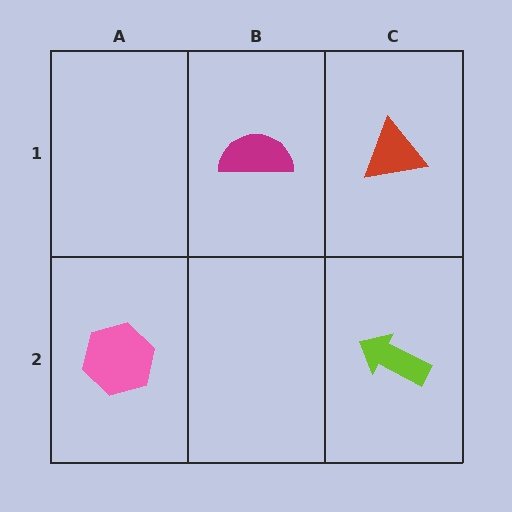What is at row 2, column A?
A pink hexagon.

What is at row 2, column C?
A lime arrow.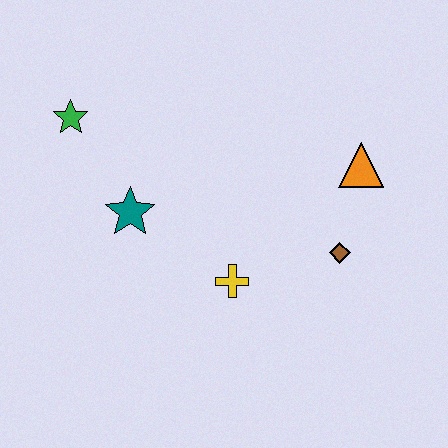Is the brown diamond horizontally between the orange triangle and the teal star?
Yes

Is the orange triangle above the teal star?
Yes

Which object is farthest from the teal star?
The orange triangle is farthest from the teal star.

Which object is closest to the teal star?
The green star is closest to the teal star.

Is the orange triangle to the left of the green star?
No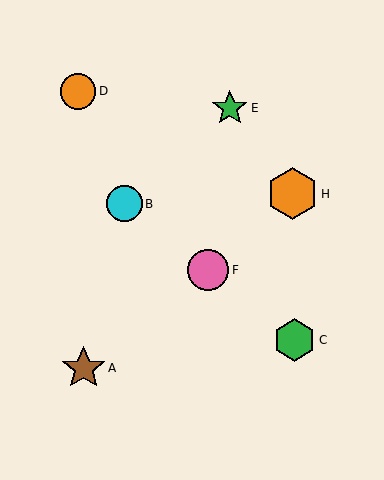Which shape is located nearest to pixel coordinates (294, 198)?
The orange hexagon (labeled H) at (292, 194) is nearest to that location.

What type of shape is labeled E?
Shape E is a green star.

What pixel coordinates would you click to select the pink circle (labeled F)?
Click at (208, 270) to select the pink circle F.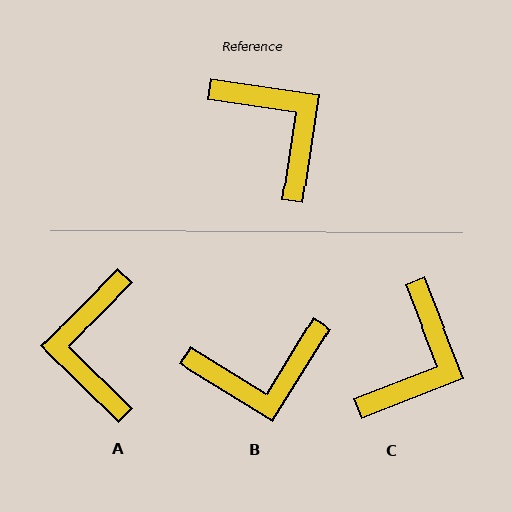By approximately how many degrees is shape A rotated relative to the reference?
Approximately 144 degrees counter-clockwise.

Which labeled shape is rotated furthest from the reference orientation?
A, about 144 degrees away.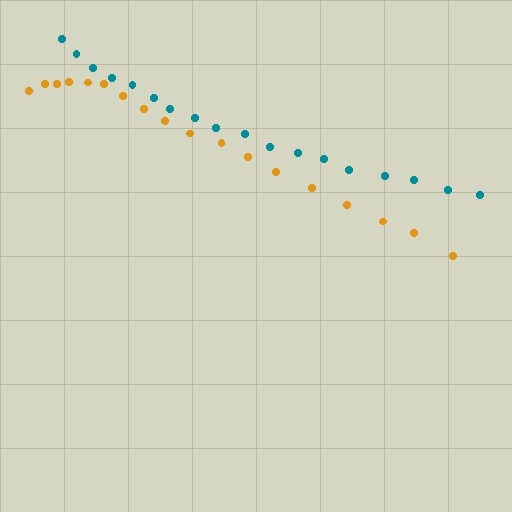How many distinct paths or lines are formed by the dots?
There are 2 distinct paths.